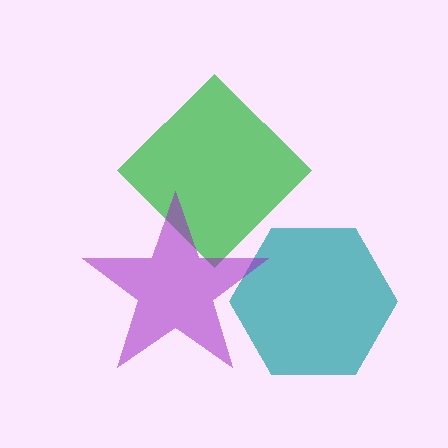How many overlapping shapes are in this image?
There are 3 overlapping shapes in the image.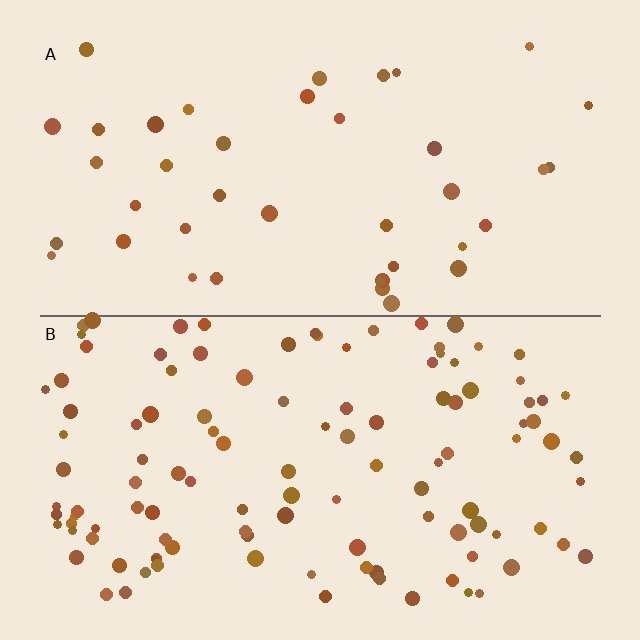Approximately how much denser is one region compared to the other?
Approximately 2.8× — region B over region A.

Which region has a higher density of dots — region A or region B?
B (the bottom).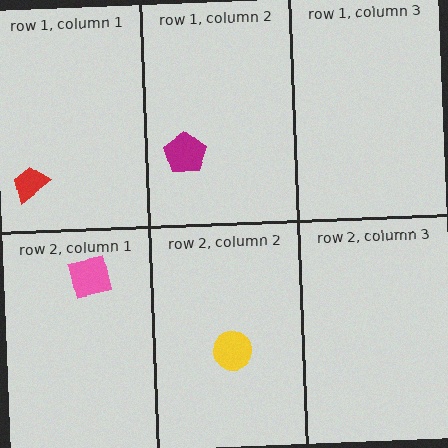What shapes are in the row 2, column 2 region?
The yellow circle.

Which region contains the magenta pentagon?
The row 1, column 2 region.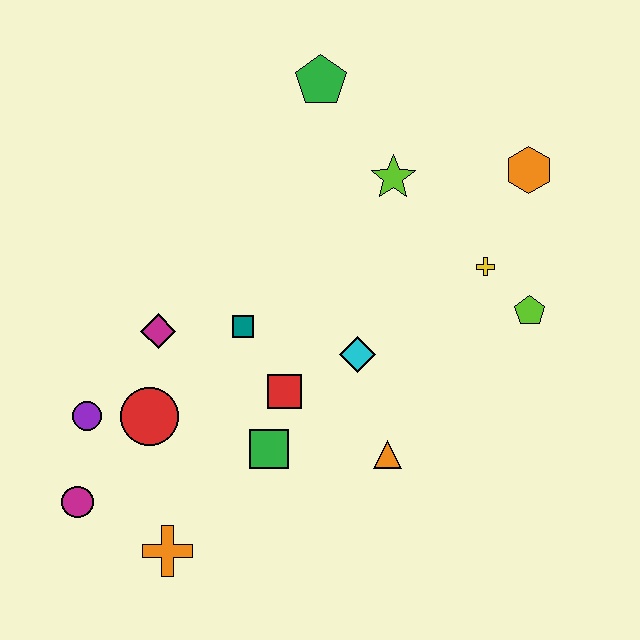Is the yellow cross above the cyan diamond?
Yes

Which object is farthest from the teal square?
The orange hexagon is farthest from the teal square.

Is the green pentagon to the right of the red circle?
Yes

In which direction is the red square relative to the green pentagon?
The red square is below the green pentagon.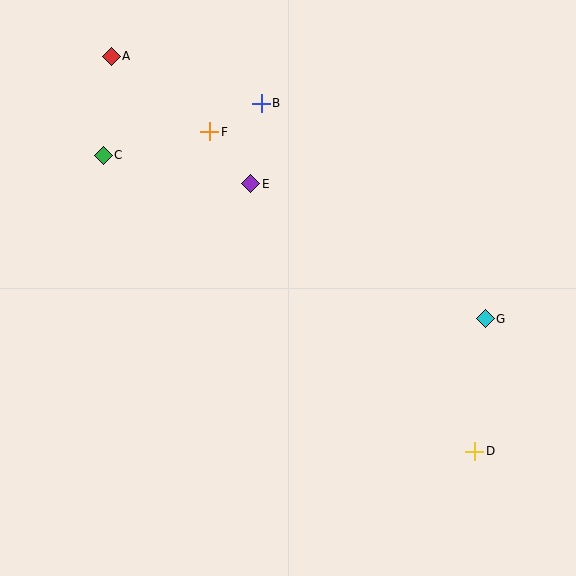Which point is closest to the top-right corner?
Point B is closest to the top-right corner.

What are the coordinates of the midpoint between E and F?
The midpoint between E and F is at (230, 158).